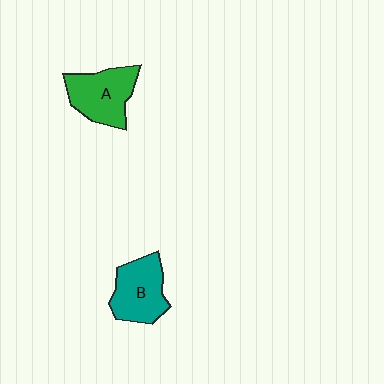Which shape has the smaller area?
Shape B (teal).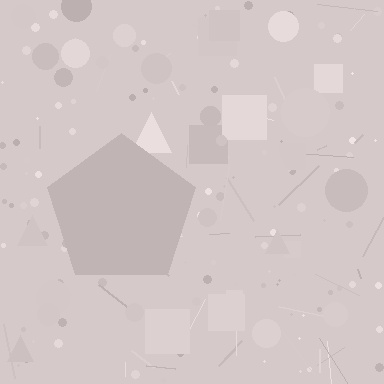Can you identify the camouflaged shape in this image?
The camouflaged shape is a pentagon.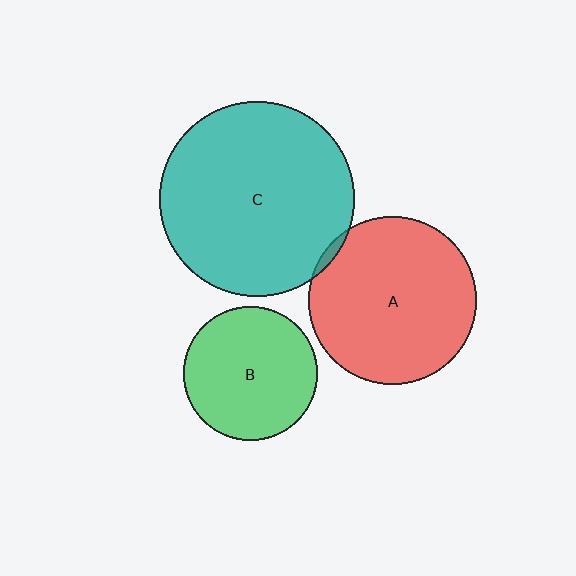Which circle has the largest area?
Circle C (teal).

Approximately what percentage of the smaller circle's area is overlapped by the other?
Approximately 5%.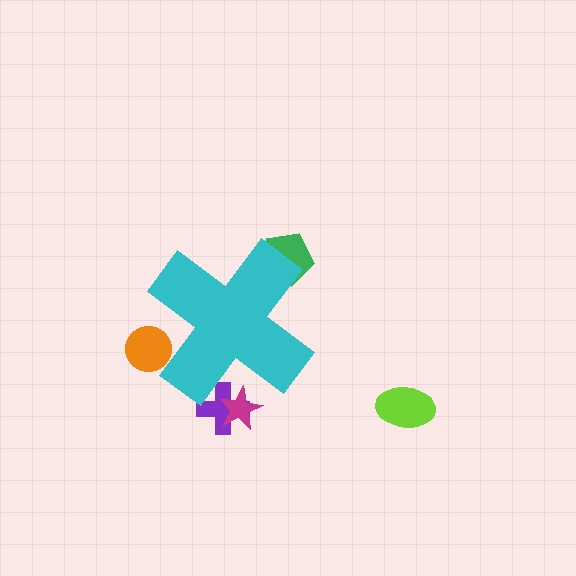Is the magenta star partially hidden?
Yes, the magenta star is partially hidden behind the cyan cross.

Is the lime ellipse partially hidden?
No, the lime ellipse is fully visible.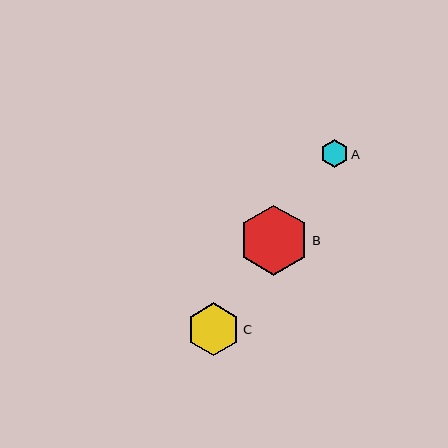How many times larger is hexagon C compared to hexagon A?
Hexagon C is approximately 1.9 times the size of hexagon A.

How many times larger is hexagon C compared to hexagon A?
Hexagon C is approximately 1.9 times the size of hexagon A.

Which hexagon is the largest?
Hexagon B is the largest with a size of approximately 70 pixels.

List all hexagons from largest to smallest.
From largest to smallest: B, C, A.